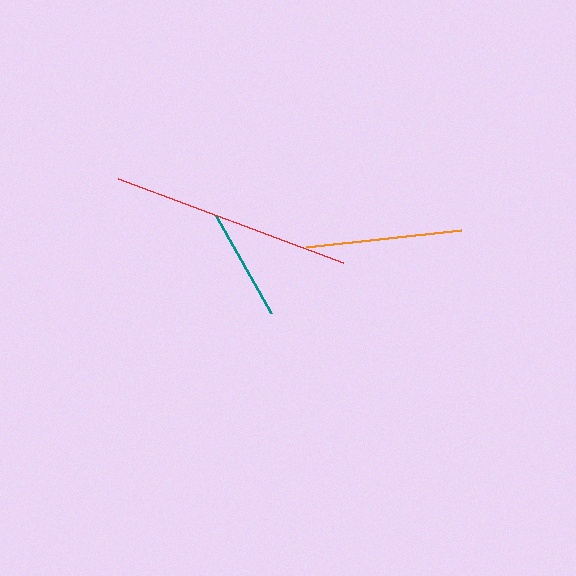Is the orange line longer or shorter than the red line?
The red line is longer than the orange line.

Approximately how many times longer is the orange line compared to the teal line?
The orange line is approximately 1.4 times the length of the teal line.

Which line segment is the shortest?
The teal line is the shortest at approximately 112 pixels.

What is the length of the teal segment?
The teal segment is approximately 112 pixels long.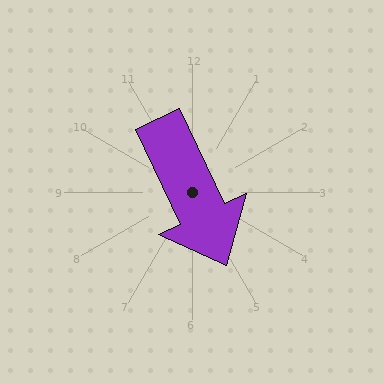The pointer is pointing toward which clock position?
Roughly 5 o'clock.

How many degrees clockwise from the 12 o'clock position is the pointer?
Approximately 155 degrees.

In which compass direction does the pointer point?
Southeast.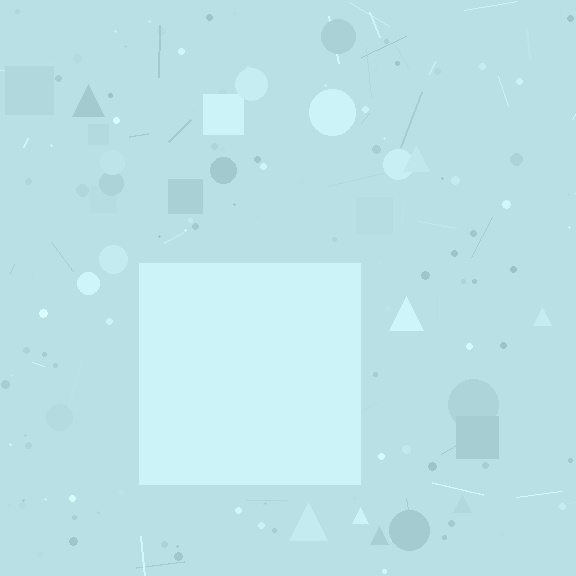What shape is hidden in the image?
A square is hidden in the image.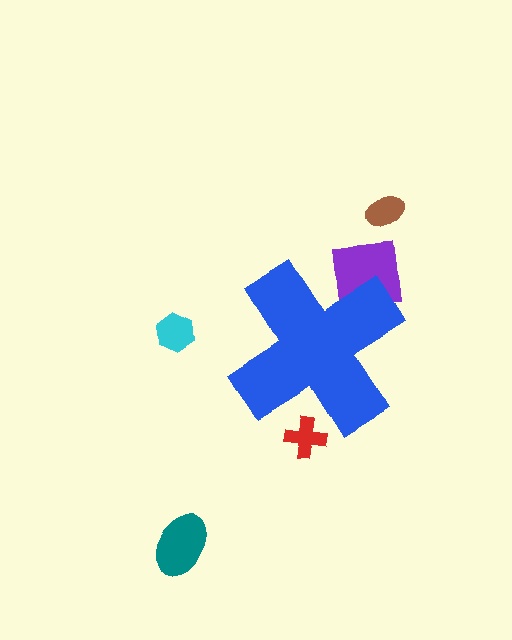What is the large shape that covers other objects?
A blue cross.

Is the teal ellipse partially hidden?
No, the teal ellipse is fully visible.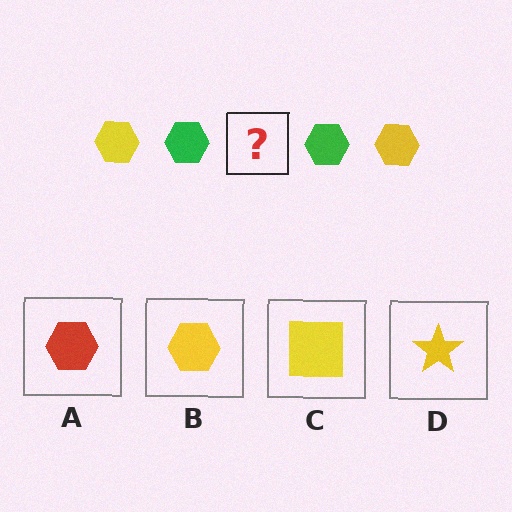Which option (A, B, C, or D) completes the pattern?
B.